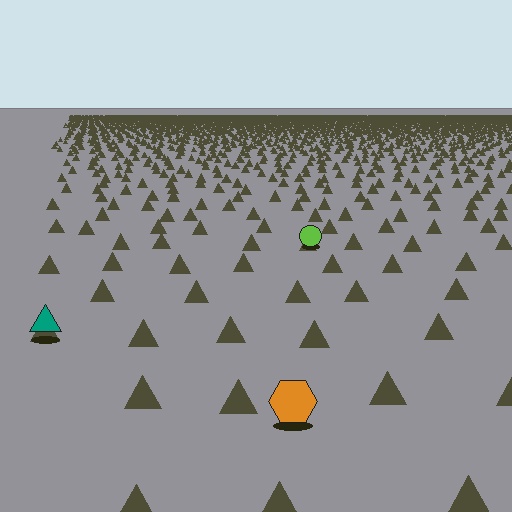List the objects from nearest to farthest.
From nearest to farthest: the orange hexagon, the teal triangle, the lime circle.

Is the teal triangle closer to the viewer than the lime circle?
Yes. The teal triangle is closer — you can tell from the texture gradient: the ground texture is coarser near it.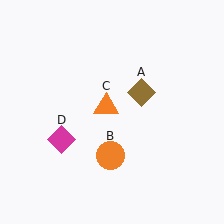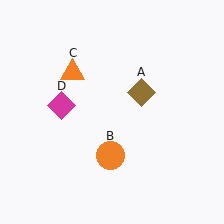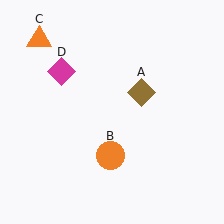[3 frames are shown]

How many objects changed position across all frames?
2 objects changed position: orange triangle (object C), magenta diamond (object D).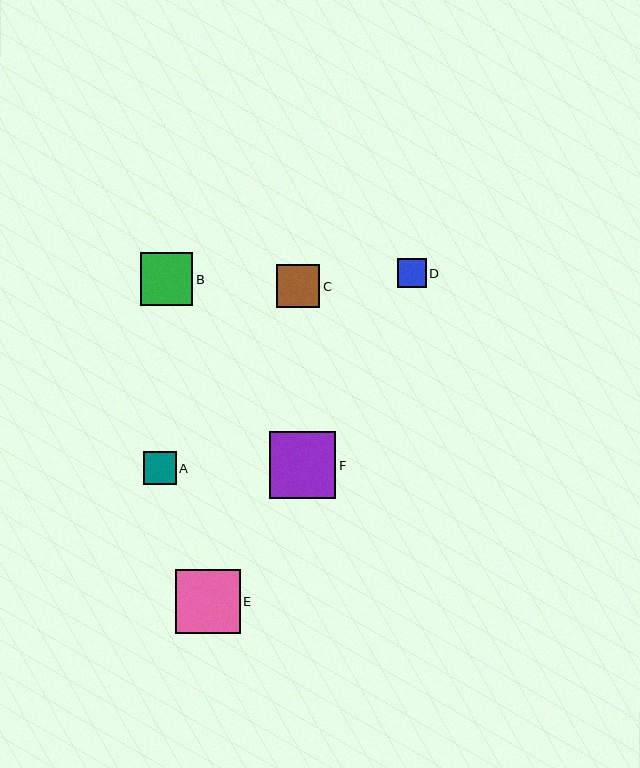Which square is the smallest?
Square D is the smallest with a size of approximately 29 pixels.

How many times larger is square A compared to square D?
Square A is approximately 1.2 times the size of square D.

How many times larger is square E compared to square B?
Square E is approximately 1.2 times the size of square B.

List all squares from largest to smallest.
From largest to smallest: F, E, B, C, A, D.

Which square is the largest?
Square F is the largest with a size of approximately 66 pixels.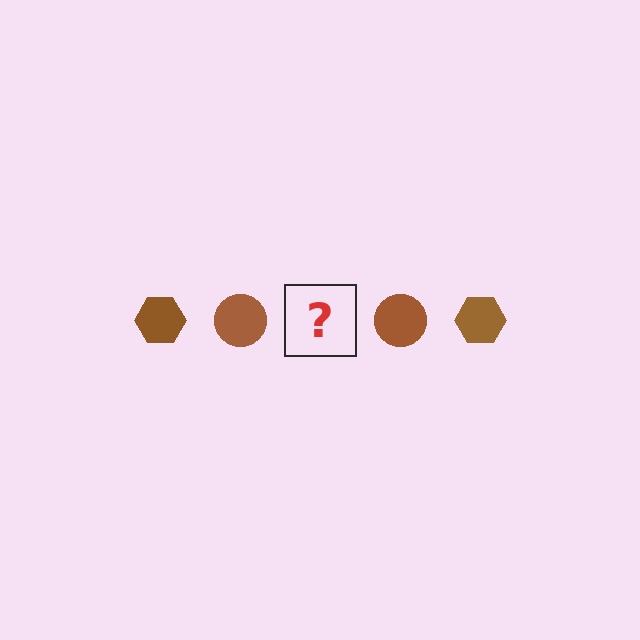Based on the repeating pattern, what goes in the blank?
The blank should be a brown hexagon.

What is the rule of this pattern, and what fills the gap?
The rule is that the pattern cycles through hexagon, circle shapes in brown. The gap should be filled with a brown hexagon.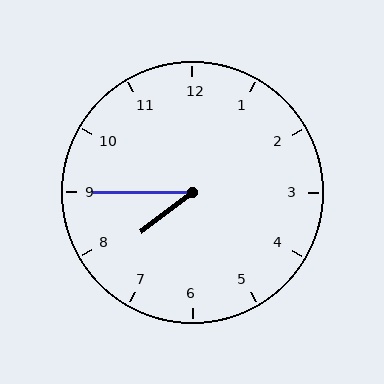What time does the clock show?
7:45.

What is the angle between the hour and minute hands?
Approximately 38 degrees.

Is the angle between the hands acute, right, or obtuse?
It is acute.